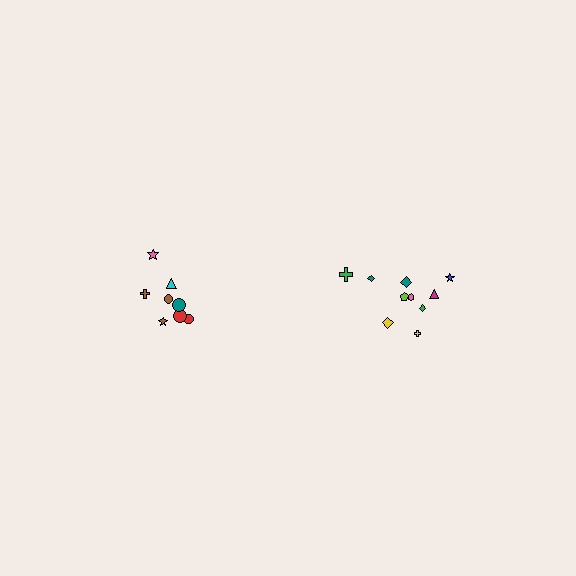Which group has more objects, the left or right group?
The right group.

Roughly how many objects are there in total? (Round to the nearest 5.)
Roughly 20 objects in total.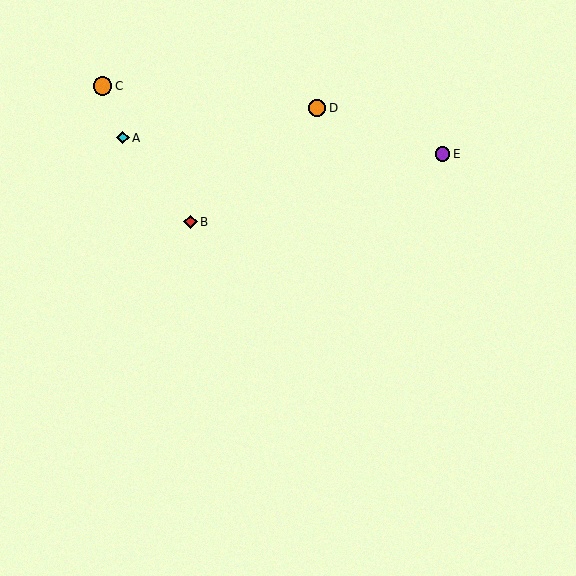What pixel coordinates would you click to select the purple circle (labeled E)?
Click at (442, 154) to select the purple circle E.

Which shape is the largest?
The orange circle (labeled C) is the largest.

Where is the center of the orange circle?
The center of the orange circle is at (102, 86).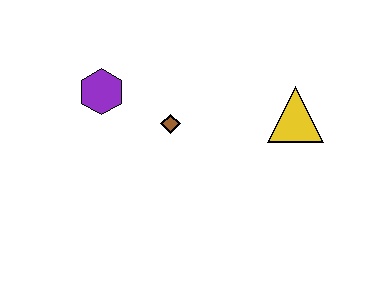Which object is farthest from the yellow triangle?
The purple hexagon is farthest from the yellow triangle.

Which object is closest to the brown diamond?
The purple hexagon is closest to the brown diamond.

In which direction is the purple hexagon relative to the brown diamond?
The purple hexagon is to the left of the brown diamond.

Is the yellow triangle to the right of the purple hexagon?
Yes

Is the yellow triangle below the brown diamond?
No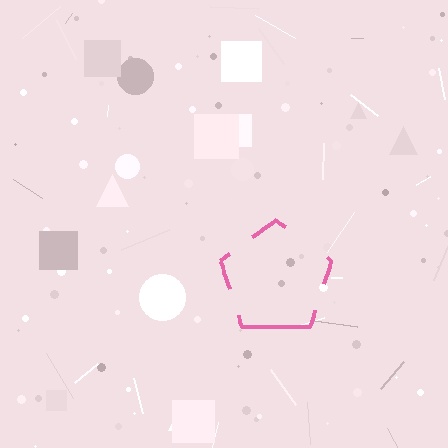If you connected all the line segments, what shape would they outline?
They would outline a pentagon.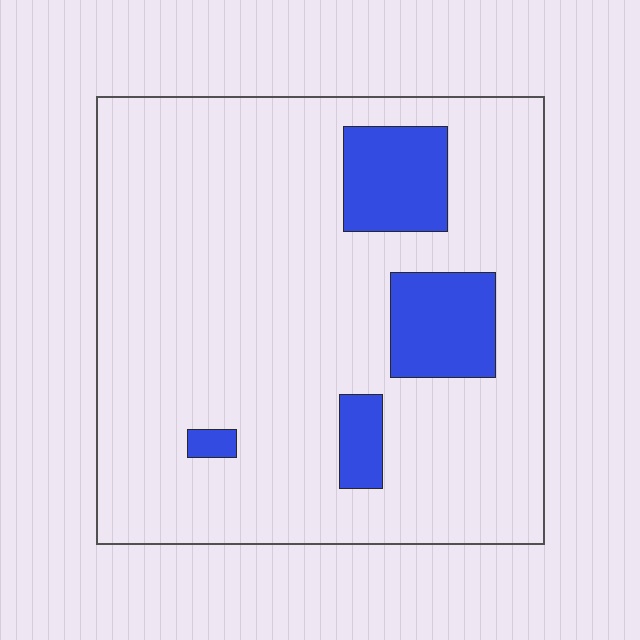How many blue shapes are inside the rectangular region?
4.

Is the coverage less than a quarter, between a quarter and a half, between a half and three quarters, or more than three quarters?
Less than a quarter.